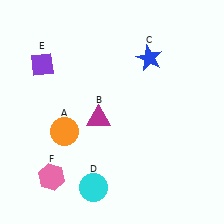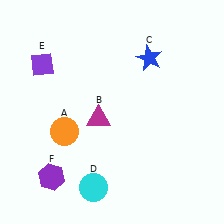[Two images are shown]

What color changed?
The hexagon (F) changed from pink in Image 1 to purple in Image 2.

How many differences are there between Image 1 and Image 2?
There is 1 difference between the two images.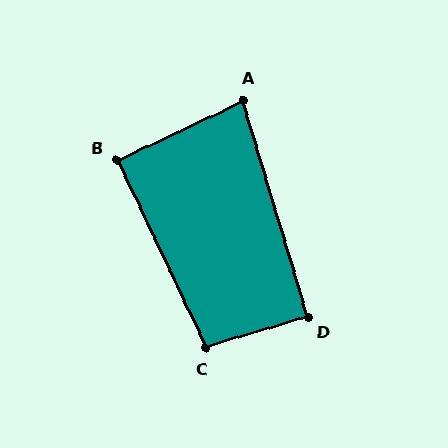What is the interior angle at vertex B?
Approximately 90 degrees (approximately right).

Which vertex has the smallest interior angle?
A, at approximately 81 degrees.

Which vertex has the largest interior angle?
C, at approximately 99 degrees.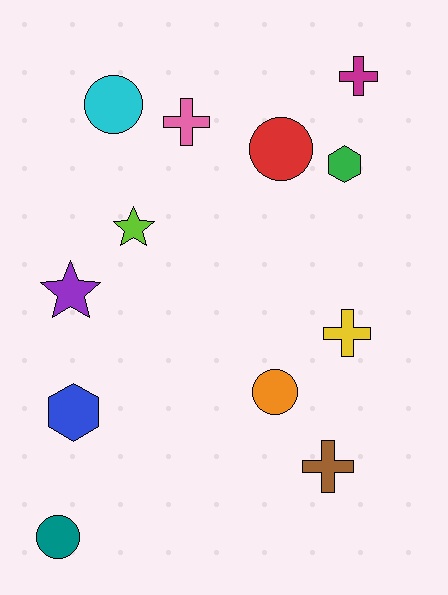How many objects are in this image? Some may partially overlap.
There are 12 objects.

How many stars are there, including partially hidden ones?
There are 2 stars.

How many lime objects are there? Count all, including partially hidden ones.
There is 1 lime object.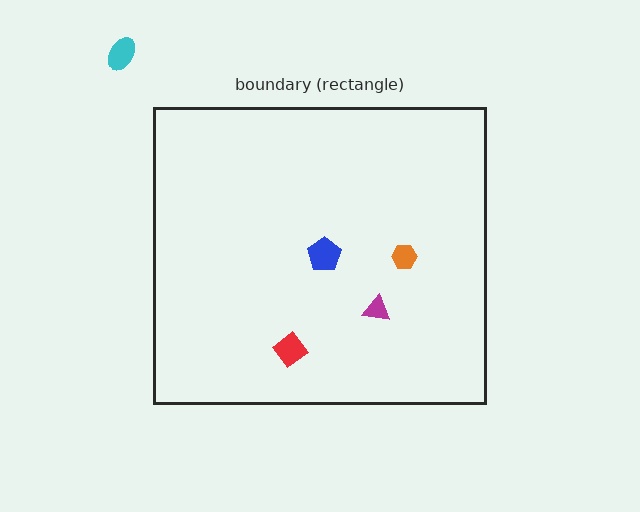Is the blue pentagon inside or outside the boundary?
Inside.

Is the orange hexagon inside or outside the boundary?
Inside.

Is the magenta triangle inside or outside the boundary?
Inside.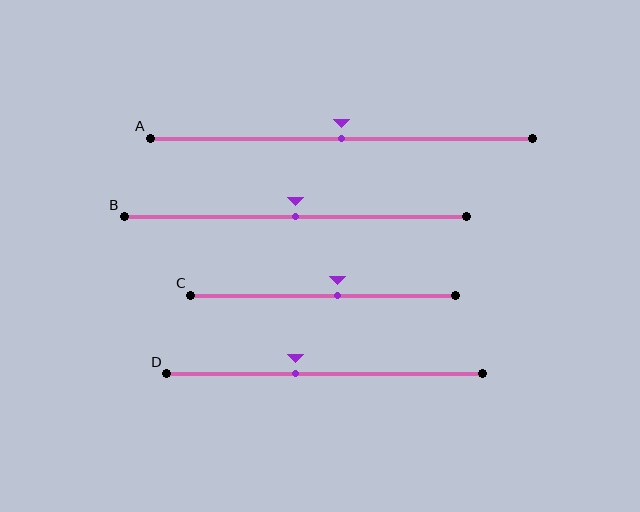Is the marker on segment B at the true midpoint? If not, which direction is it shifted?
Yes, the marker on segment B is at the true midpoint.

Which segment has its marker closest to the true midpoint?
Segment A has its marker closest to the true midpoint.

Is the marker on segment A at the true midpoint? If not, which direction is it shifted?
Yes, the marker on segment A is at the true midpoint.